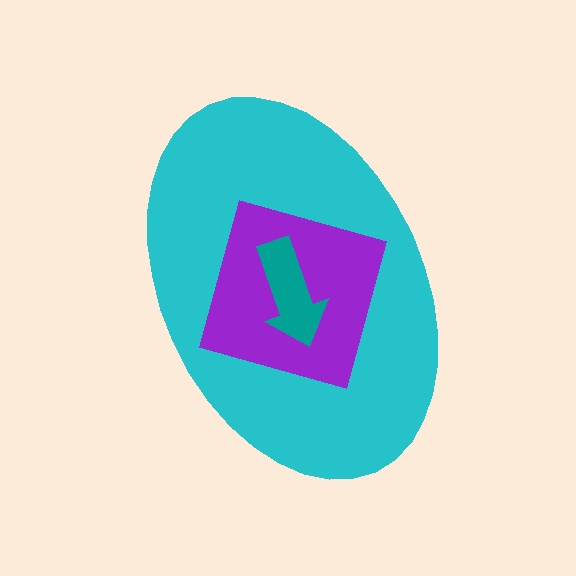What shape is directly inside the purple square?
The teal arrow.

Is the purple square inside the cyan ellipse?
Yes.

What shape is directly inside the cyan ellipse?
The purple square.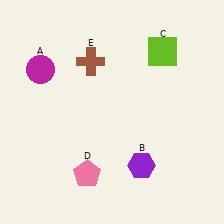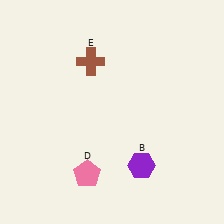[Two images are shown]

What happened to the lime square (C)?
The lime square (C) was removed in Image 2. It was in the top-right area of Image 1.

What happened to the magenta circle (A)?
The magenta circle (A) was removed in Image 2. It was in the top-left area of Image 1.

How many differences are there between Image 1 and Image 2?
There are 2 differences between the two images.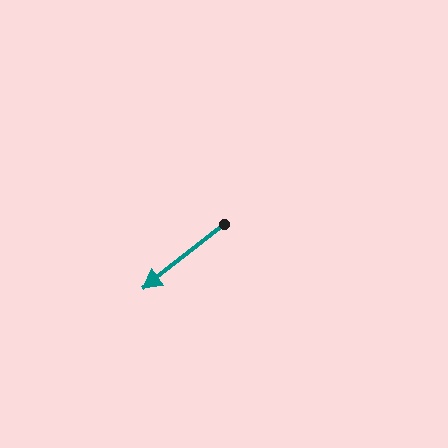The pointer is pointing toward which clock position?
Roughly 8 o'clock.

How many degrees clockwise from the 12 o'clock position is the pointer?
Approximately 231 degrees.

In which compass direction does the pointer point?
Southwest.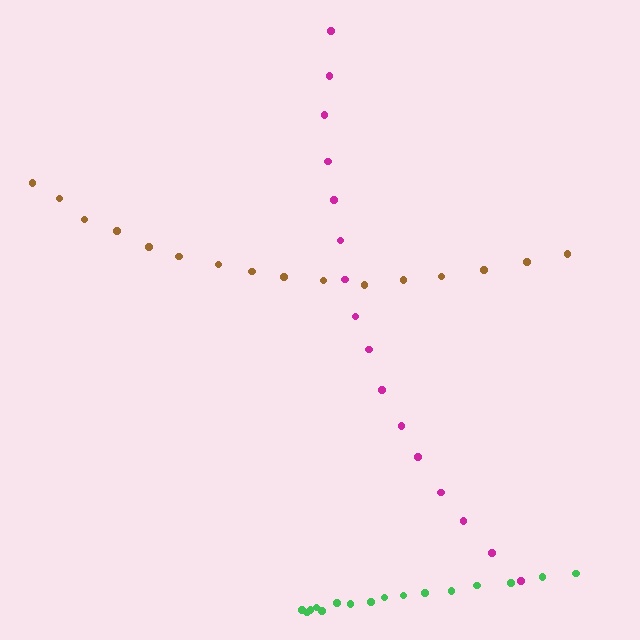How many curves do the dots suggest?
There are 3 distinct paths.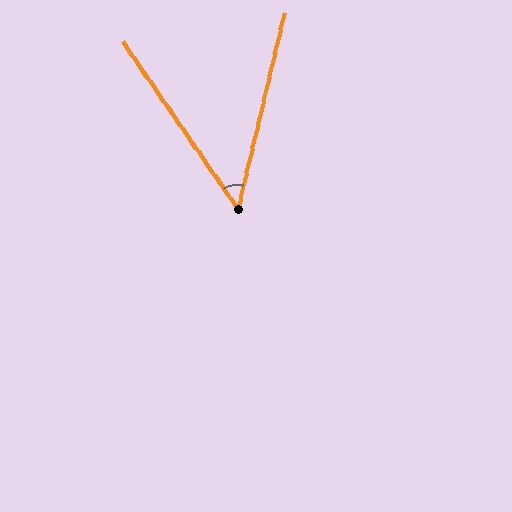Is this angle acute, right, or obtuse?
It is acute.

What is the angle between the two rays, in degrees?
Approximately 48 degrees.